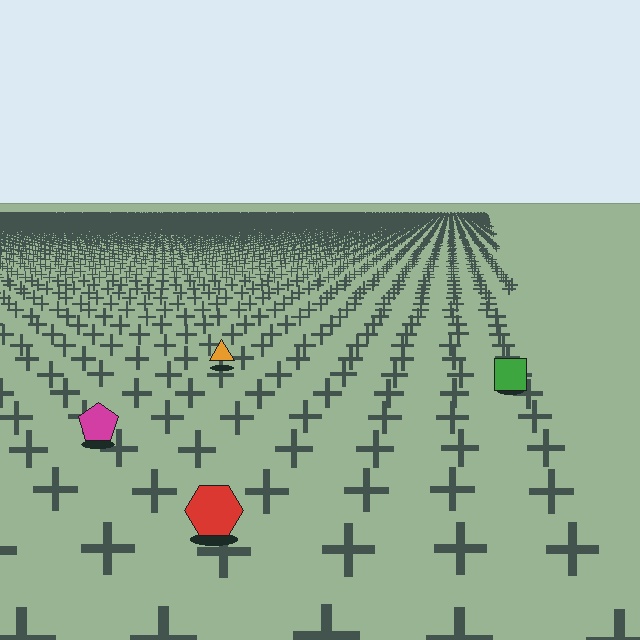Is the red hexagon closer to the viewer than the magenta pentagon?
Yes. The red hexagon is closer — you can tell from the texture gradient: the ground texture is coarser near it.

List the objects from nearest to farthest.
From nearest to farthest: the red hexagon, the magenta pentagon, the green square, the orange triangle.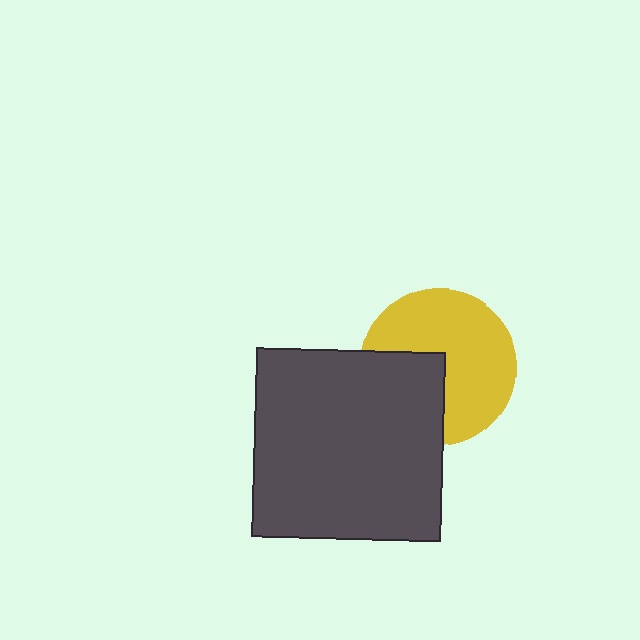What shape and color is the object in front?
The object in front is a dark gray square.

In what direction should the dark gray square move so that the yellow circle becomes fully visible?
The dark gray square should move toward the lower-left. That is the shortest direction to clear the overlap and leave the yellow circle fully visible.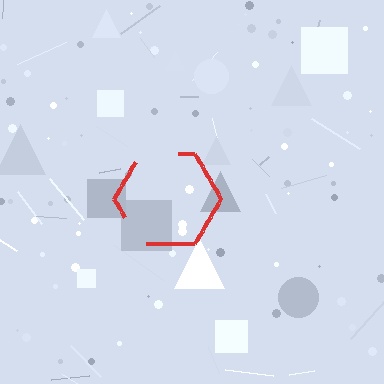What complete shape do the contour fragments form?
The contour fragments form a hexagon.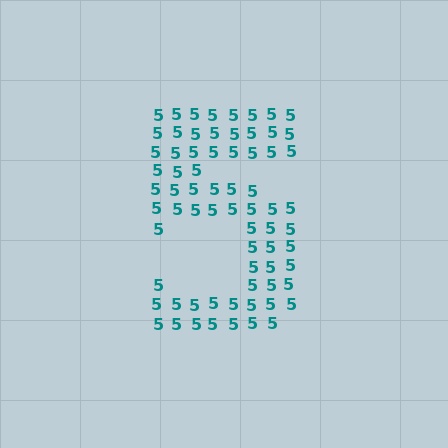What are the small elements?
The small elements are digit 5's.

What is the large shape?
The large shape is the digit 5.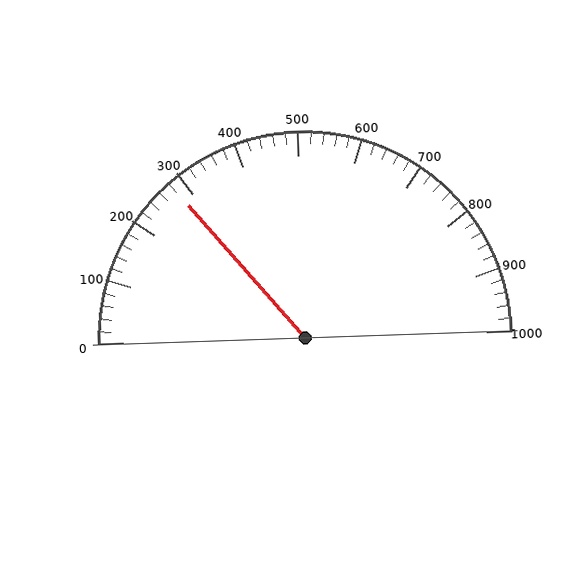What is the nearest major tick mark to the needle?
The nearest major tick mark is 300.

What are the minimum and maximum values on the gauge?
The gauge ranges from 0 to 1000.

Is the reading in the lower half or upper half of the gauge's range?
The reading is in the lower half of the range (0 to 1000).